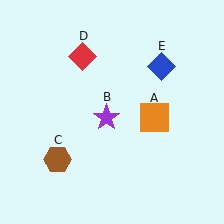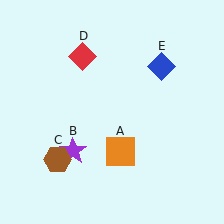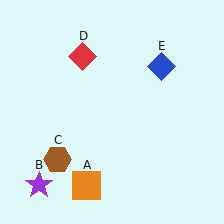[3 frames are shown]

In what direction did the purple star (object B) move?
The purple star (object B) moved down and to the left.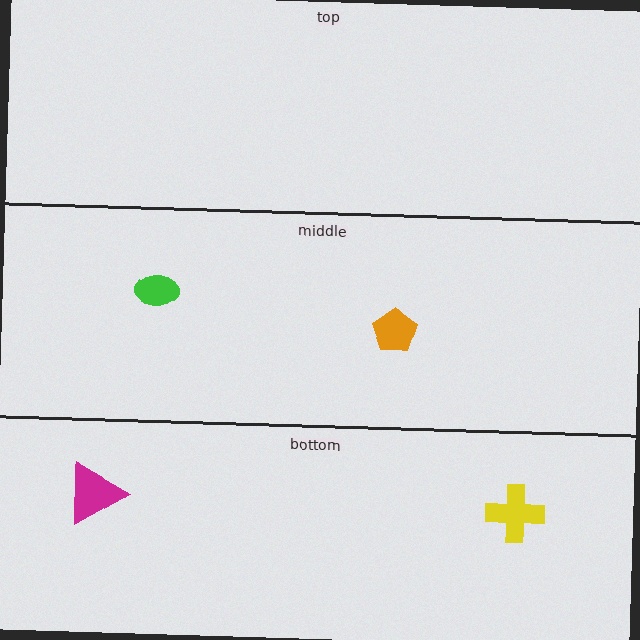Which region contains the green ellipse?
The middle region.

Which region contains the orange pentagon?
The middle region.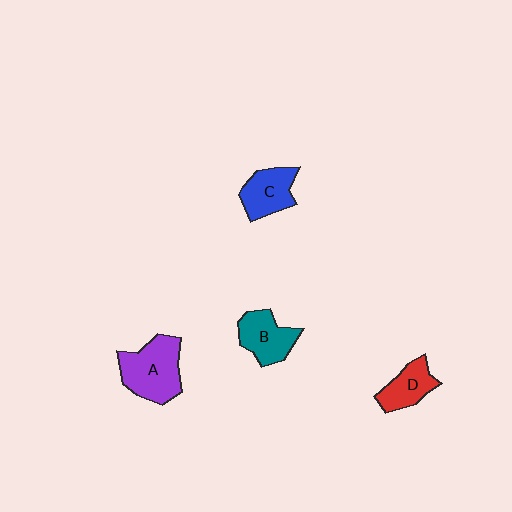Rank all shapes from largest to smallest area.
From largest to smallest: A (purple), B (teal), C (blue), D (red).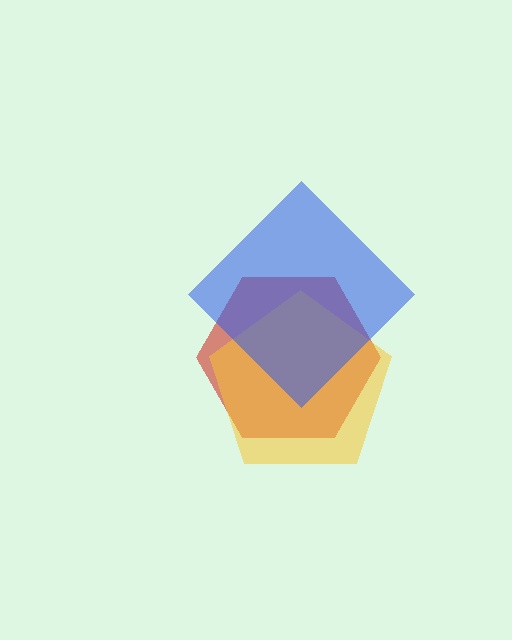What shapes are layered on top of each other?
The layered shapes are: a red hexagon, a yellow pentagon, a blue diamond.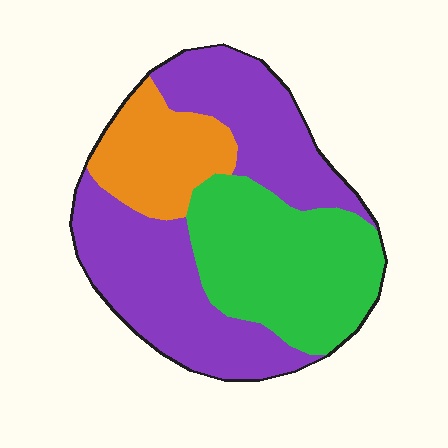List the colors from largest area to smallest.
From largest to smallest: purple, green, orange.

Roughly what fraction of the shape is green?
Green takes up about one third (1/3) of the shape.